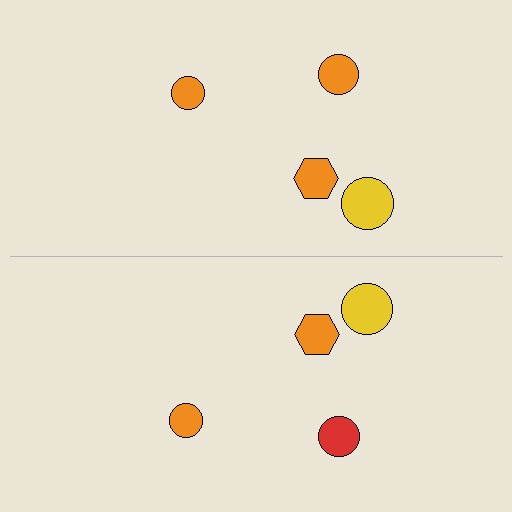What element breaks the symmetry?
The red circle on the bottom side breaks the symmetry — its mirror counterpart is orange.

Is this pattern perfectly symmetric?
No, the pattern is not perfectly symmetric. The red circle on the bottom side breaks the symmetry — its mirror counterpart is orange.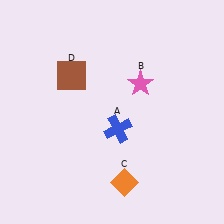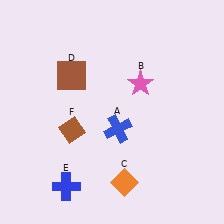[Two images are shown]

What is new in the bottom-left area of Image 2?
A brown diamond (F) was added in the bottom-left area of Image 2.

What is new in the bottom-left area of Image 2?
A blue cross (E) was added in the bottom-left area of Image 2.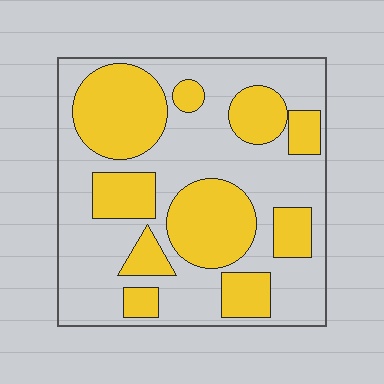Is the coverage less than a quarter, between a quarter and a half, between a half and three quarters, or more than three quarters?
Between a quarter and a half.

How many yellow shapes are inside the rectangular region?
10.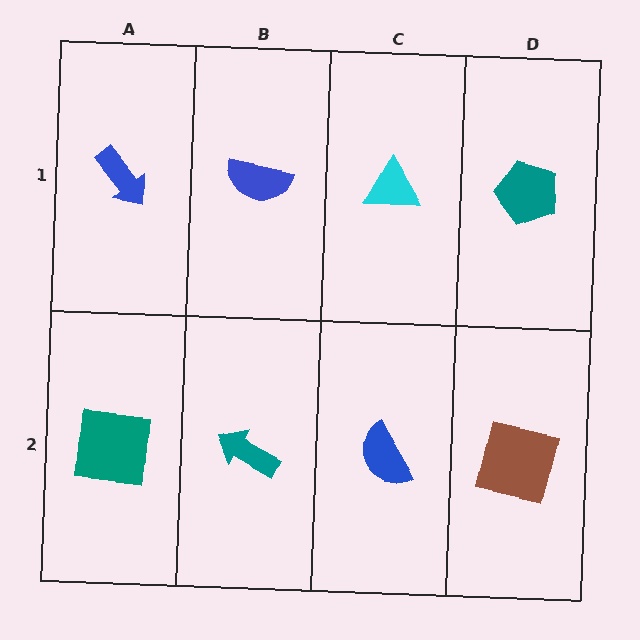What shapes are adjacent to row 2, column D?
A teal pentagon (row 1, column D), a blue semicircle (row 2, column C).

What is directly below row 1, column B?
A teal arrow.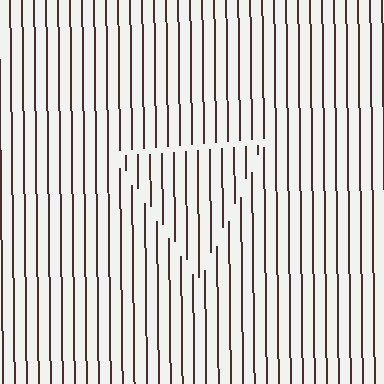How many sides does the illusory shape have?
3 sides — the line-ends trace a triangle.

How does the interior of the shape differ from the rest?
The interior of the shape contains the same grating, shifted by half a period — the contour is defined by the phase discontinuity where line-ends from the inner and outer gratings abut.